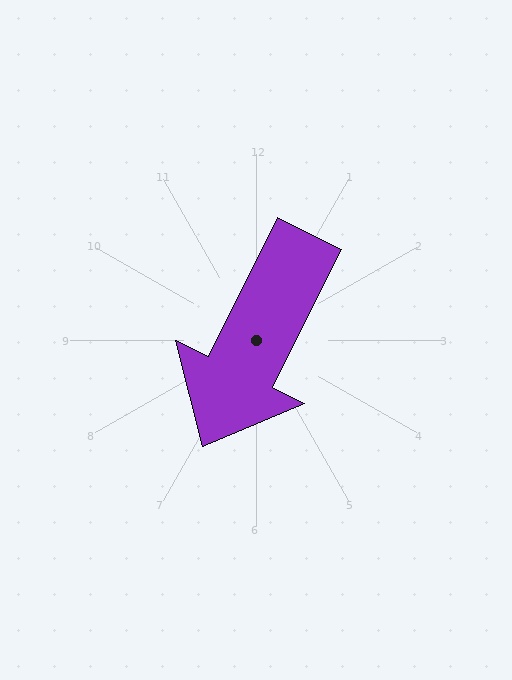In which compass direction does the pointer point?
Southwest.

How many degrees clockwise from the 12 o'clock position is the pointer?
Approximately 206 degrees.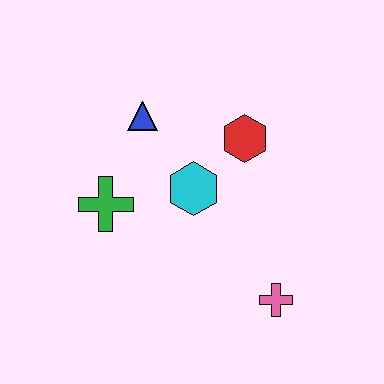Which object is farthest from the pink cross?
The blue triangle is farthest from the pink cross.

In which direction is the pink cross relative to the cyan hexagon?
The pink cross is below the cyan hexagon.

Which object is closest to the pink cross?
The cyan hexagon is closest to the pink cross.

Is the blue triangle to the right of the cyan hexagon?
No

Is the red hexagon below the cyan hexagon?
No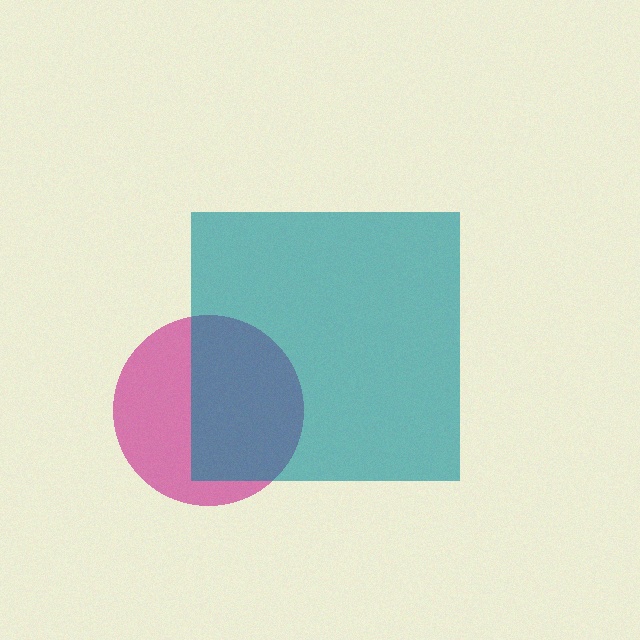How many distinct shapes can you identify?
There are 2 distinct shapes: a magenta circle, a teal square.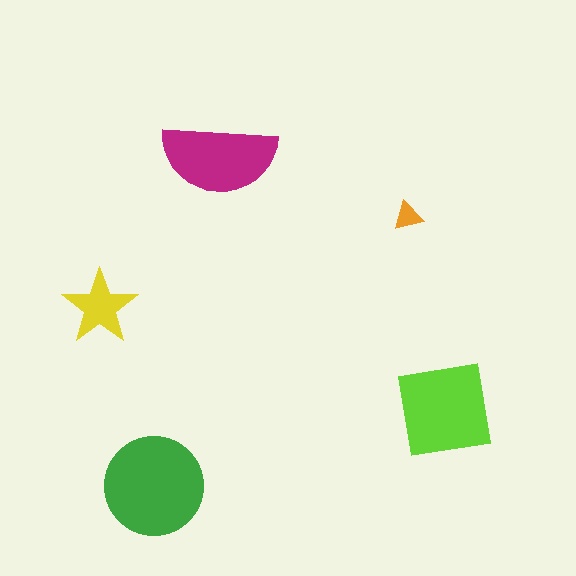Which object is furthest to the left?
The yellow star is leftmost.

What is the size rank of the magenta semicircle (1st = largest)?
3rd.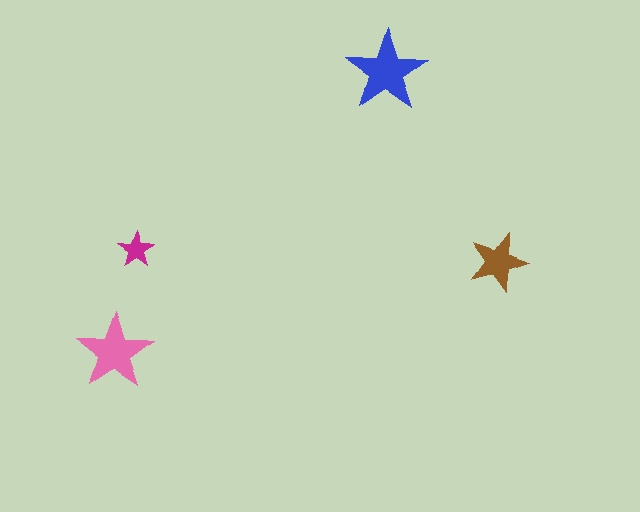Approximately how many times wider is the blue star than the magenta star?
About 2.5 times wider.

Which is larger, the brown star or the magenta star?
The brown one.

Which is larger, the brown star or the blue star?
The blue one.